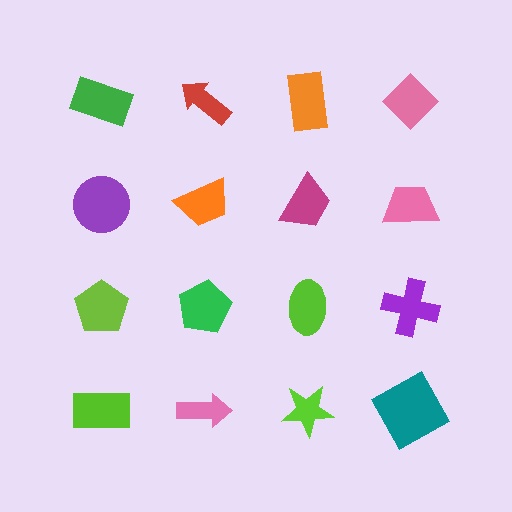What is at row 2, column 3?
A magenta trapezoid.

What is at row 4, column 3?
A lime star.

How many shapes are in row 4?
4 shapes.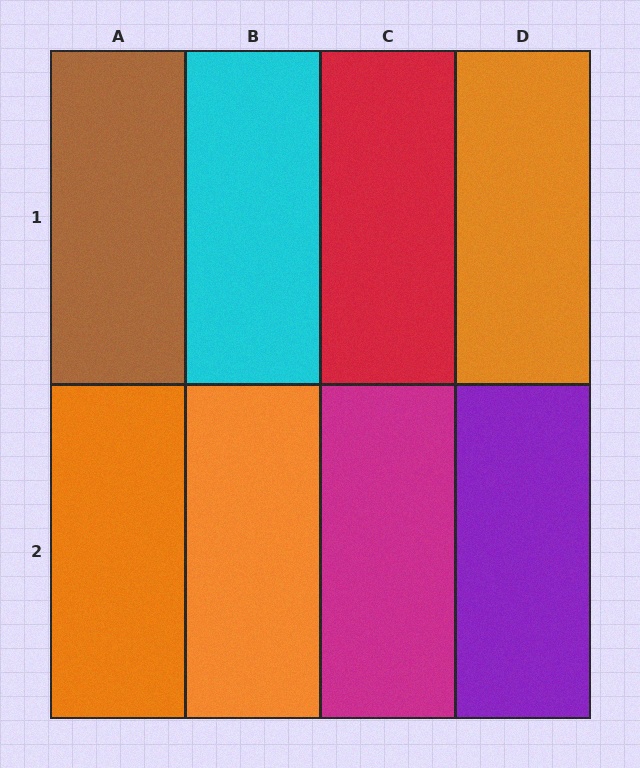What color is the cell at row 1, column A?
Brown.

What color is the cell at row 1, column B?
Cyan.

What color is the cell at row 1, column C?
Red.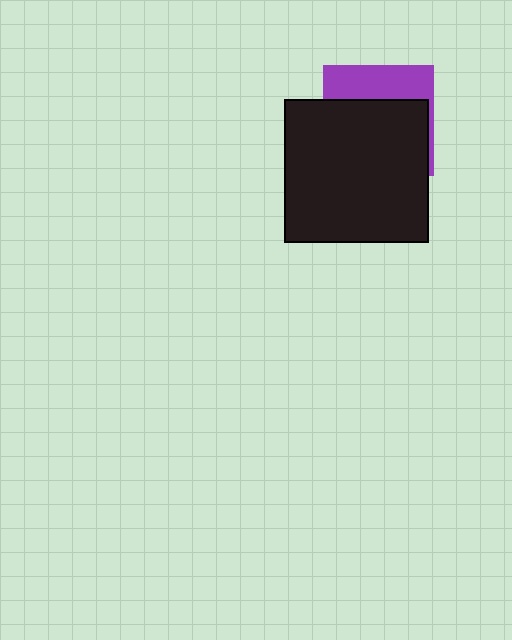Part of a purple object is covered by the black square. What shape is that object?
It is a square.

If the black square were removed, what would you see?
You would see the complete purple square.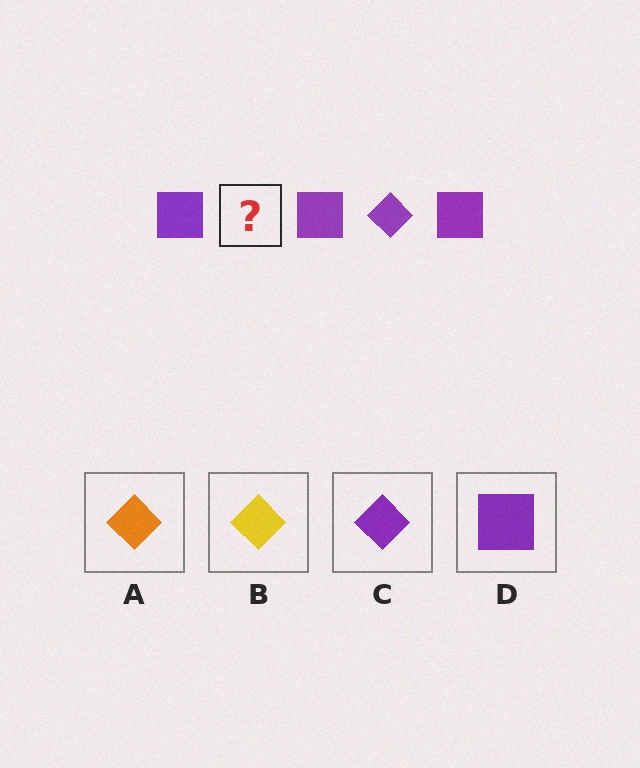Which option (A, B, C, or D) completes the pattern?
C.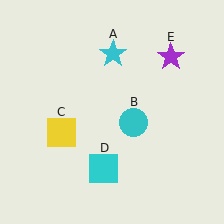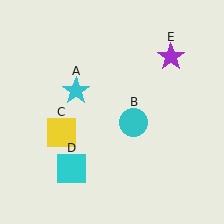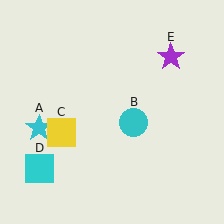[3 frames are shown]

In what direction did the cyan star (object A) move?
The cyan star (object A) moved down and to the left.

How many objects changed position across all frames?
2 objects changed position: cyan star (object A), cyan square (object D).